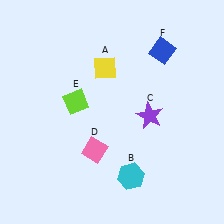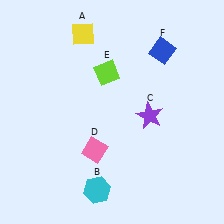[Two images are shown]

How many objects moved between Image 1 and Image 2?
3 objects moved between the two images.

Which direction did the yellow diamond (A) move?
The yellow diamond (A) moved up.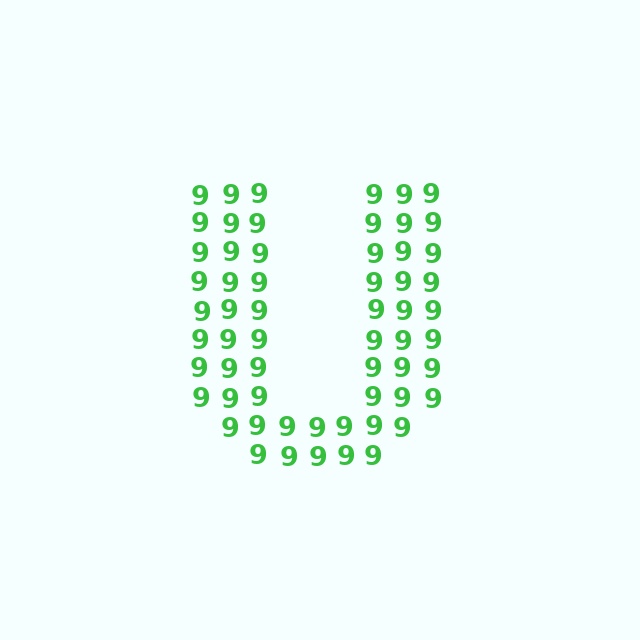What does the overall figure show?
The overall figure shows the letter U.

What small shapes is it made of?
It is made of small digit 9's.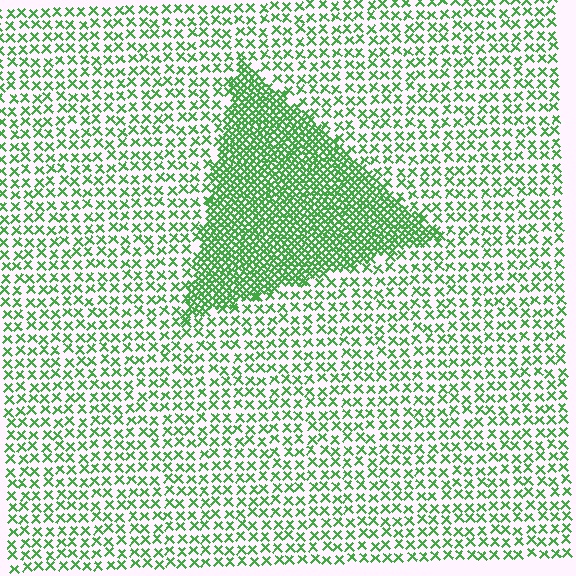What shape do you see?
I see a triangle.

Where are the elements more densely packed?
The elements are more densely packed inside the triangle boundary.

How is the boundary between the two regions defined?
The boundary is defined by a change in element density (approximately 3.0x ratio). All elements are the same color, size, and shape.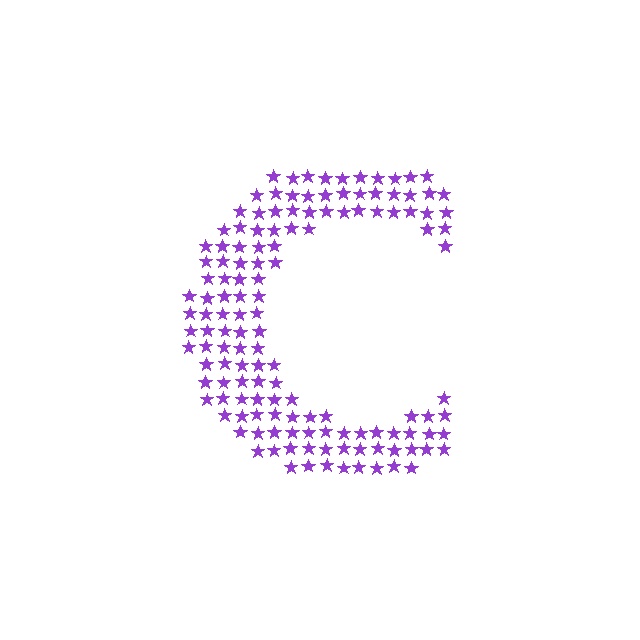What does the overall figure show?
The overall figure shows the letter C.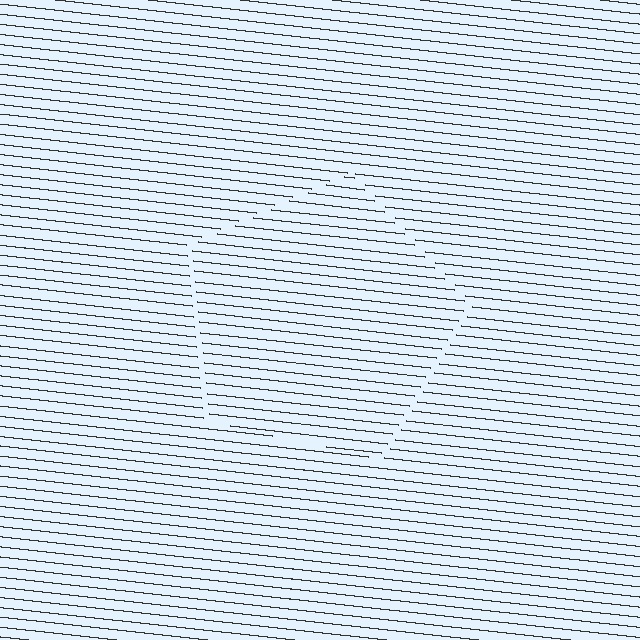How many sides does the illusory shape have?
5 sides — the line-ends trace a pentagon.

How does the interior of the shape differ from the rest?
The interior of the shape contains the same grating, shifted by half a period — the contour is defined by the phase discontinuity where line-ends from the inner and outer gratings abut.